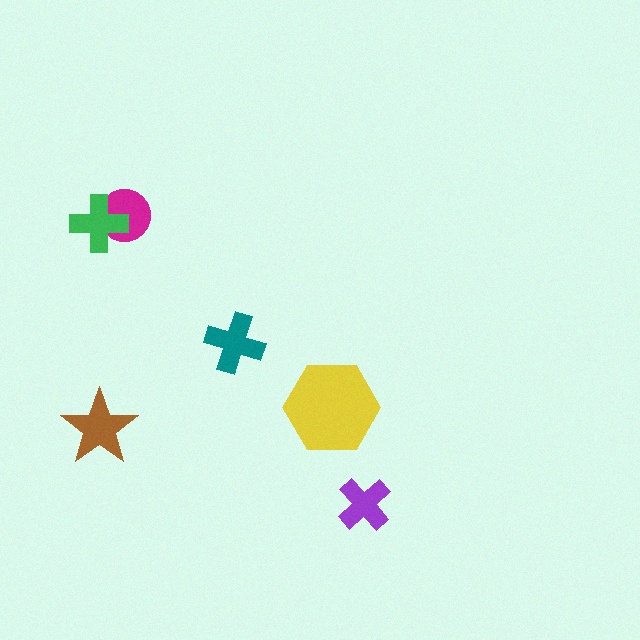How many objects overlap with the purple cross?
0 objects overlap with the purple cross.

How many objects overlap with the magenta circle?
1 object overlaps with the magenta circle.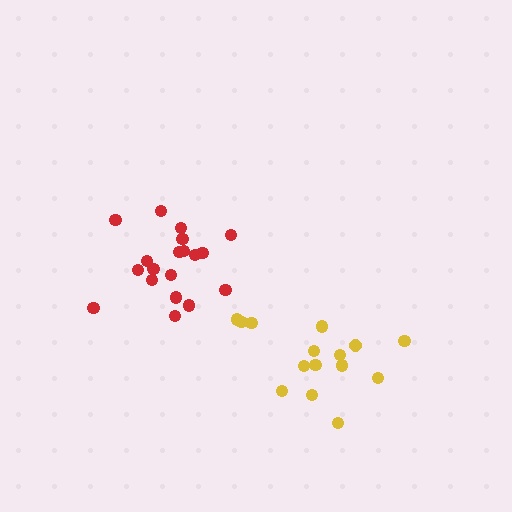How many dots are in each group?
Group 1: 19 dots, Group 2: 15 dots (34 total).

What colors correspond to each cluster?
The clusters are colored: red, yellow.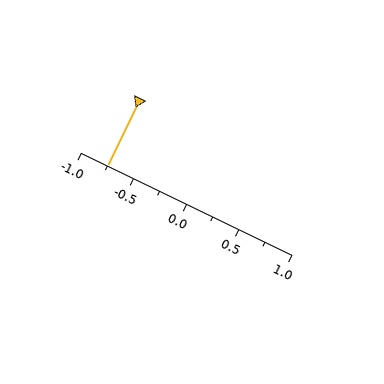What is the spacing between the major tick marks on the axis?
The major ticks are spaced 0.5 apart.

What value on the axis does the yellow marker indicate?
The marker indicates approximately -0.75.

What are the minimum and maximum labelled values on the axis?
The axis runs from -1.0 to 1.0.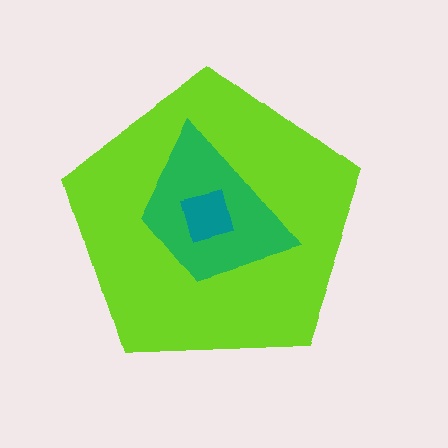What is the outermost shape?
The lime pentagon.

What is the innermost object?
The teal square.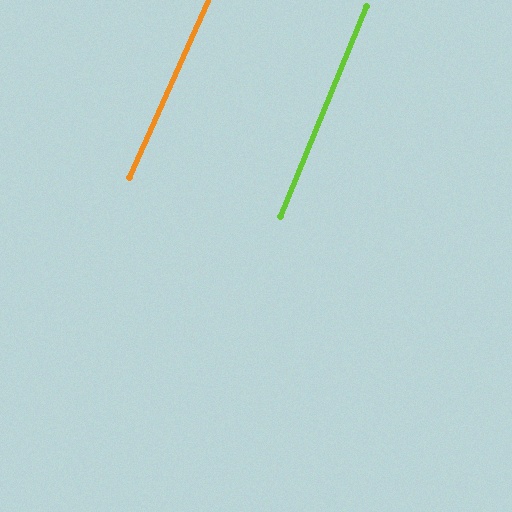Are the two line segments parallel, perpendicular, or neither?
Parallel — their directions differ by only 1.8°.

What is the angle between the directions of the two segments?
Approximately 2 degrees.